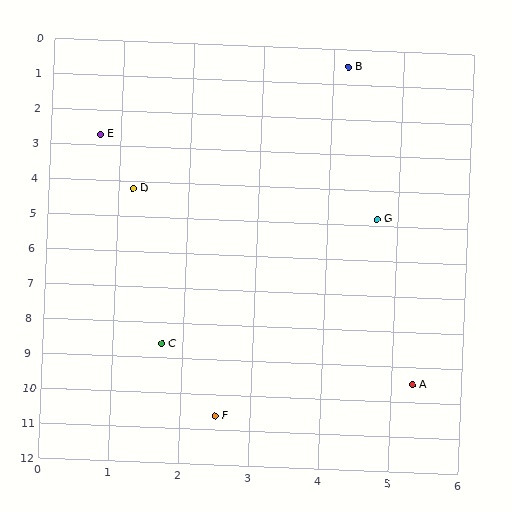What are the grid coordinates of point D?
Point D is at approximately (1.2, 4.2).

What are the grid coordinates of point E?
Point E is at approximately (0.7, 2.7).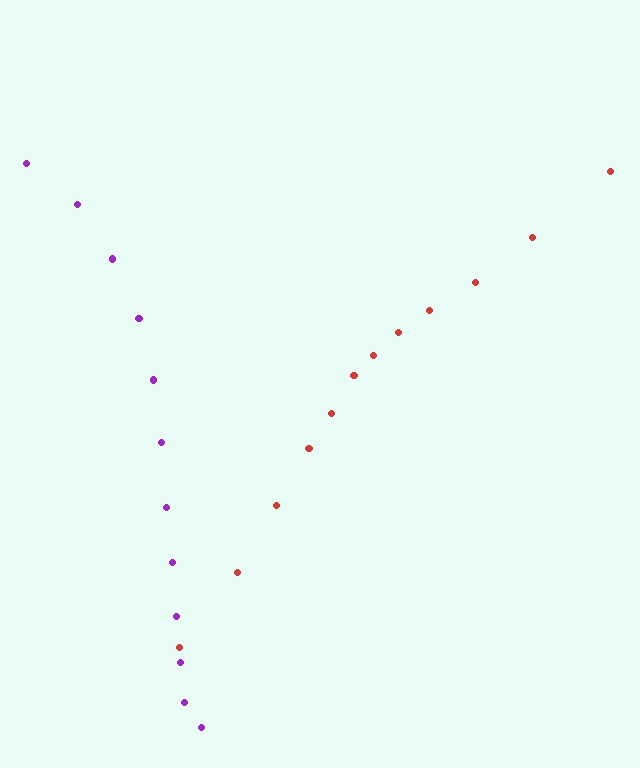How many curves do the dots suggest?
There are 2 distinct paths.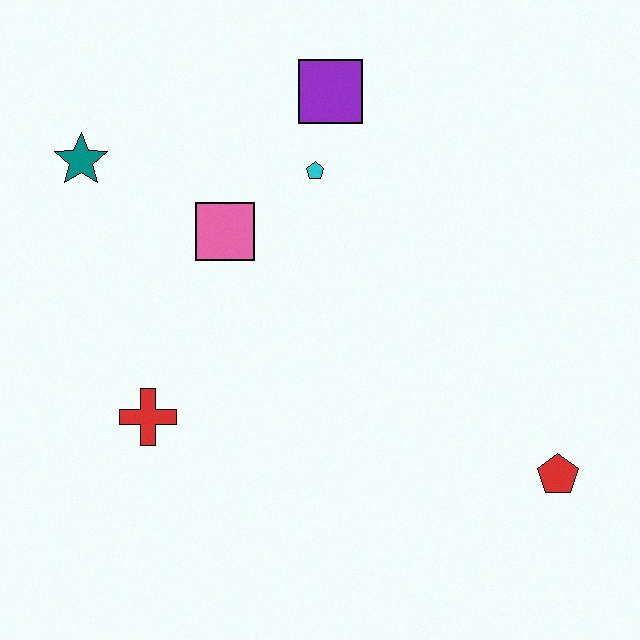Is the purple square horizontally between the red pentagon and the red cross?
Yes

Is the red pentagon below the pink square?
Yes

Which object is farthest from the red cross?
The red pentagon is farthest from the red cross.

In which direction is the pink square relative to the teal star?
The pink square is to the right of the teal star.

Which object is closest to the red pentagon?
The cyan pentagon is closest to the red pentagon.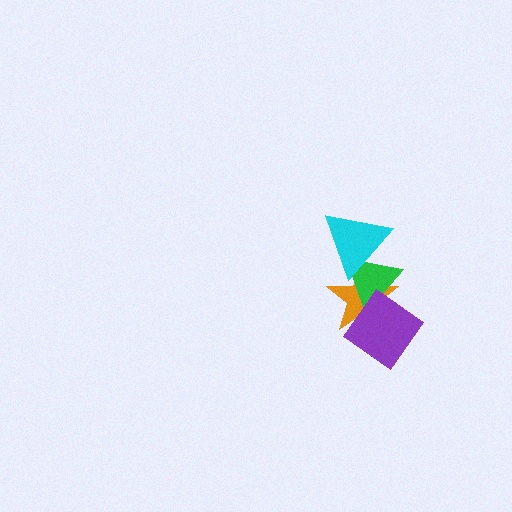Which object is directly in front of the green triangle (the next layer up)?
The cyan triangle is directly in front of the green triangle.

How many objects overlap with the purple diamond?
2 objects overlap with the purple diamond.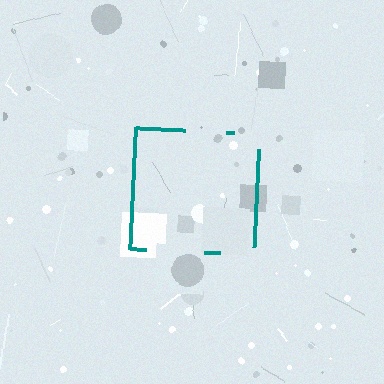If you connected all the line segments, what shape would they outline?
They would outline a square.